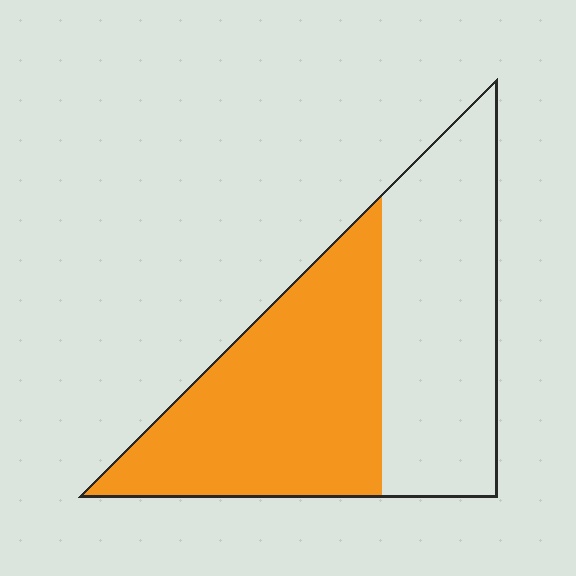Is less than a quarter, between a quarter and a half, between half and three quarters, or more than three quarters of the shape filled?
Between half and three quarters.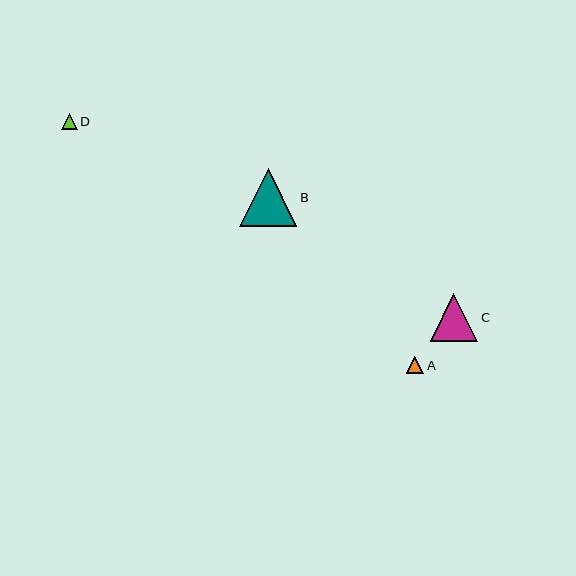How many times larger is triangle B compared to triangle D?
Triangle B is approximately 3.6 times the size of triangle D.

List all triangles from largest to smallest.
From largest to smallest: B, C, A, D.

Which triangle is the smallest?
Triangle D is the smallest with a size of approximately 16 pixels.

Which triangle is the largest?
Triangle B is the largest with a size of approximately 57 pixels.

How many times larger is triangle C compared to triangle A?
Triangle C is approximately 2.7 times the size of triangle A.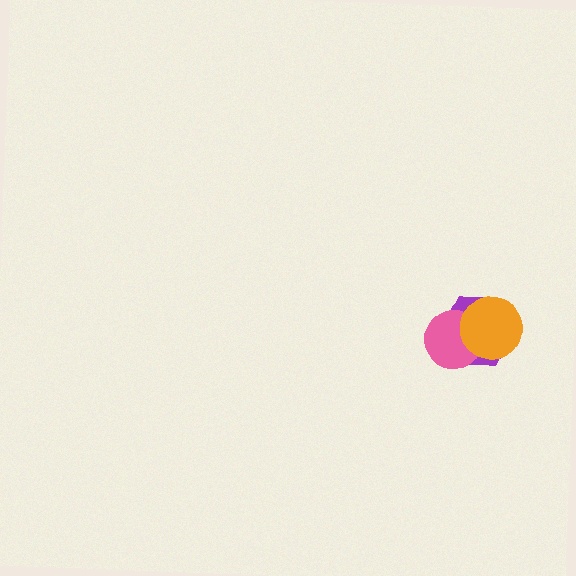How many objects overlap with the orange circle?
2 objects overlap with the orange circle.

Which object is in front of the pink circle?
The orange circle is in front of the pink circle.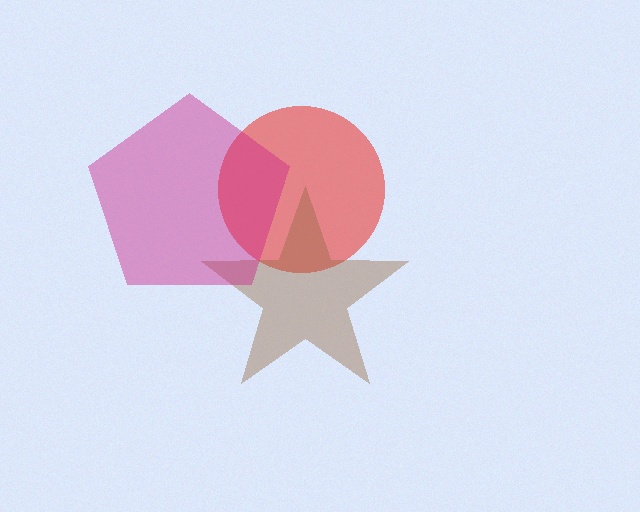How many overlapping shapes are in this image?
There are 3 overlapping shapes in the image.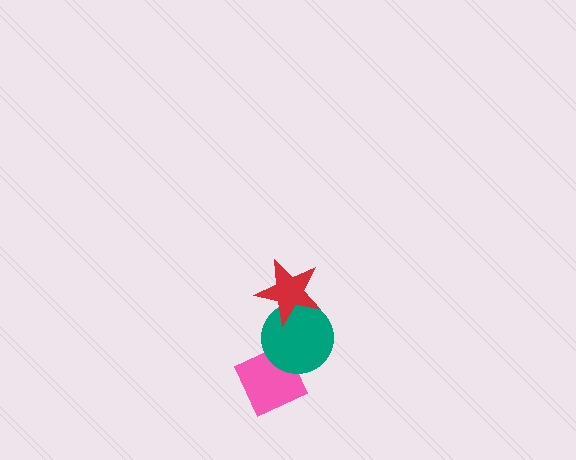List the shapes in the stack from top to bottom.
From top to bottom: the red star, the teal circle, the pink diamond.